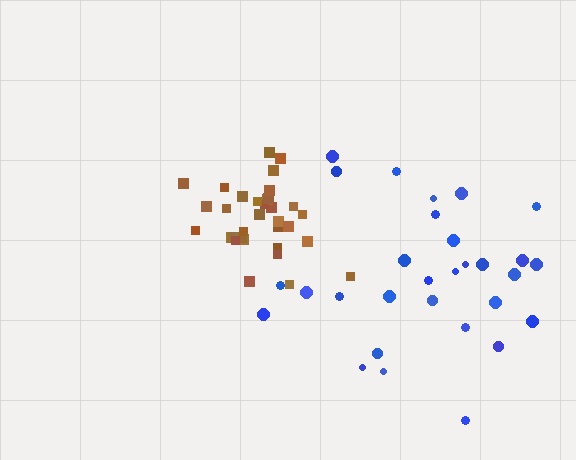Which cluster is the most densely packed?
Brown.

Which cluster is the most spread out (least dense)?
Blue.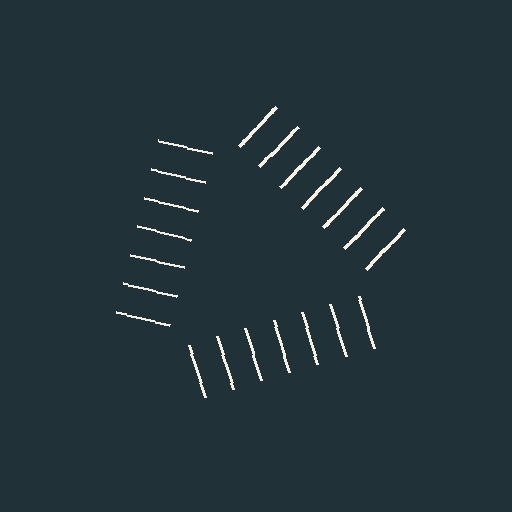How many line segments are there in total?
21 — 7 along each of the 3 edges.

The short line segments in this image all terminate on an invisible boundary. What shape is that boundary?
An illusory triangle — the line segments terminate on its edges but no continuous stroke is drawn.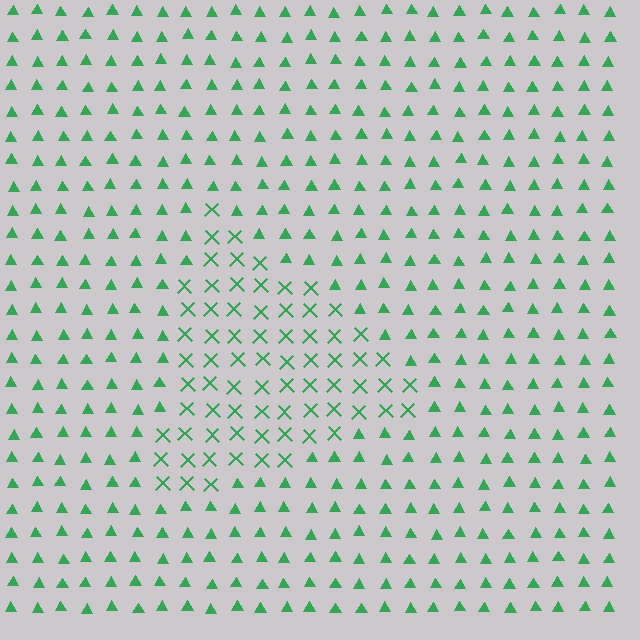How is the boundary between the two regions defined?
The boundary is defined by a change in element shape: X marks inside vs. triangles outside. All elements share the same color and spacing.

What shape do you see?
I see a triangle.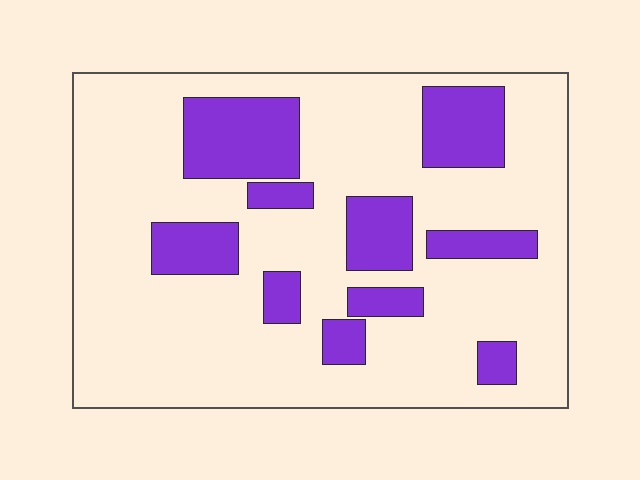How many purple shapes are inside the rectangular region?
10.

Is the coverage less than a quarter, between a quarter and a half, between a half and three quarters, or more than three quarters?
Less than a quarter.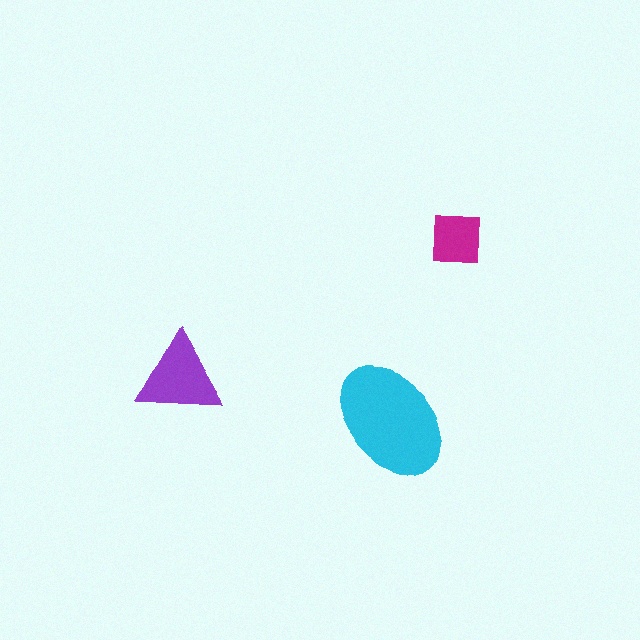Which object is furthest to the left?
The purple triangle is leftmost.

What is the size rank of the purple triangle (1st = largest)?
2nd.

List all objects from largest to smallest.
The cyan ellipse, the purple triangle, the magenta square.